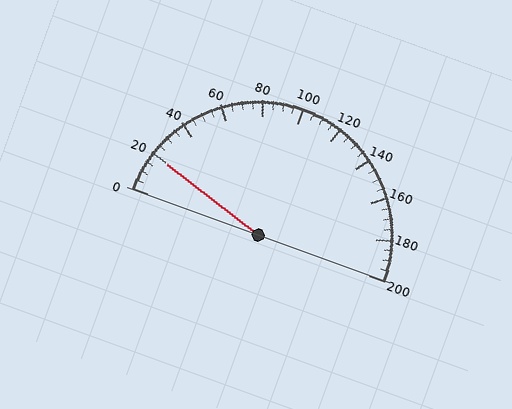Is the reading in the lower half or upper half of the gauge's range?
The reading is in the lower half of the range (0 to 200).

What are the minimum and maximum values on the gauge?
The gauge ranges from 0 to 200.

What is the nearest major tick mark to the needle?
The nearest major tick mark is 20.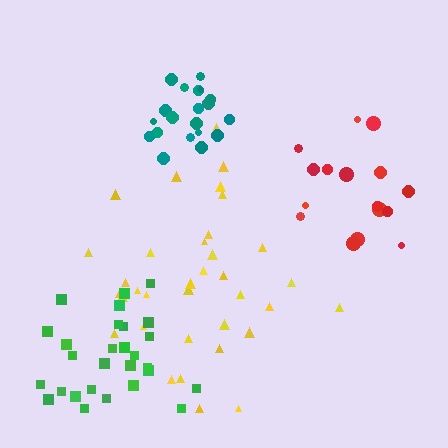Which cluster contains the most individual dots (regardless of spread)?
Yellow (35).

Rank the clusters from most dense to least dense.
teal, green, yellow, red.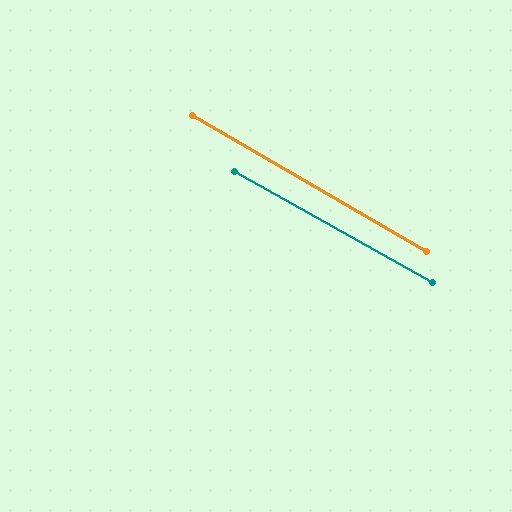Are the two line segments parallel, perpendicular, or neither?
Parallel — their directions differ by only 0.9°.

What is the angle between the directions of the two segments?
Approximately 1 degree.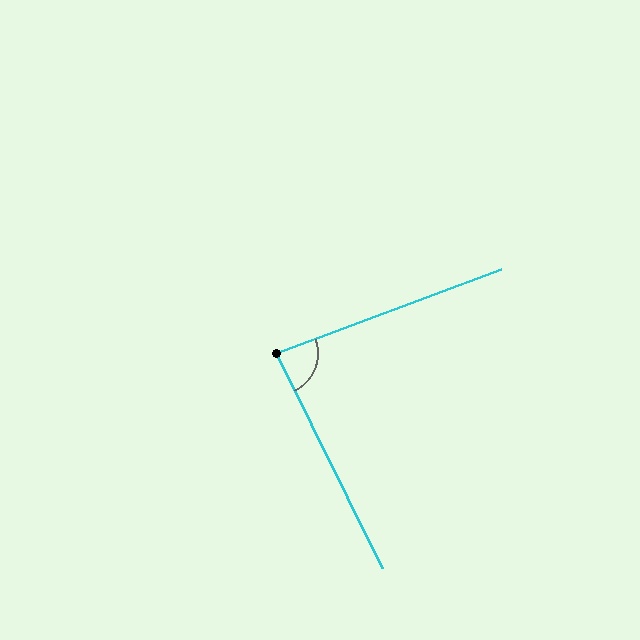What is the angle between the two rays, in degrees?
Approximately 84 degrees.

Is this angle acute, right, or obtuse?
It is acute.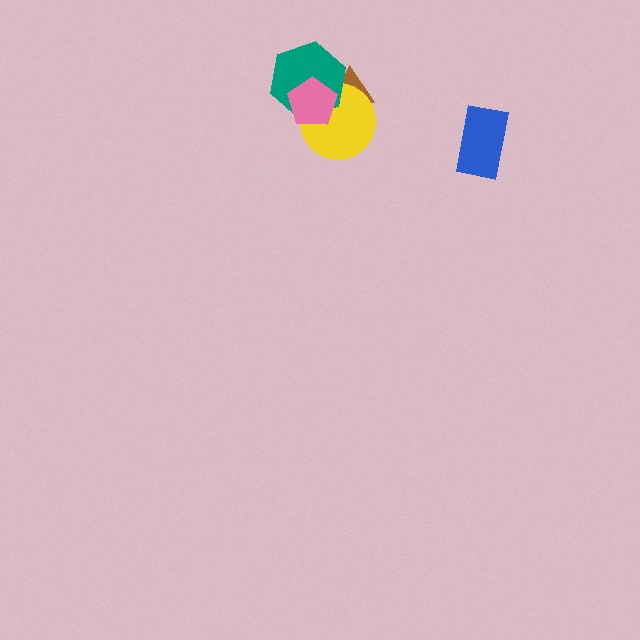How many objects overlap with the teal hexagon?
3 objects overlap with the teal hexagon.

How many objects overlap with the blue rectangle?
0 objects overlap with the blue rectangle.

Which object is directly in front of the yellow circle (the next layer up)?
The teal hexagon is directly in front of the yellow circle.